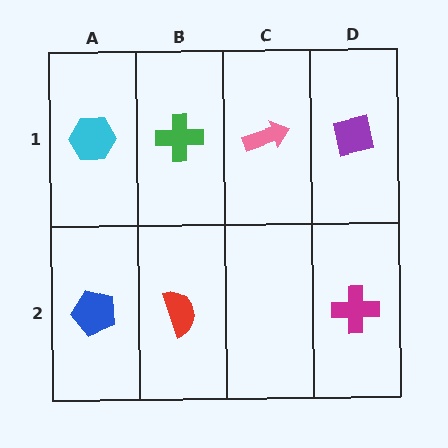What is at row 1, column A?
A cyan hexagon.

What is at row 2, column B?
A red semicircle.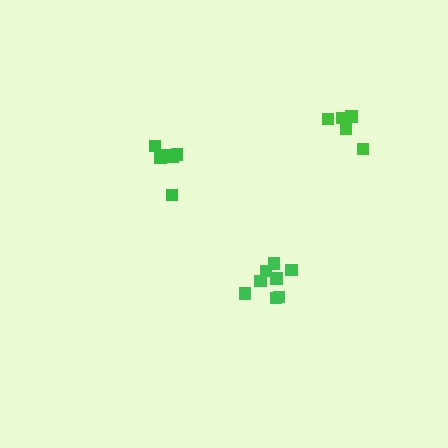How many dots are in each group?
Group 1: 8 dots, Group 2: 6 dots, Group 3: 5 dots (19 total).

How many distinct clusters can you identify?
There are 3 distinct clusters.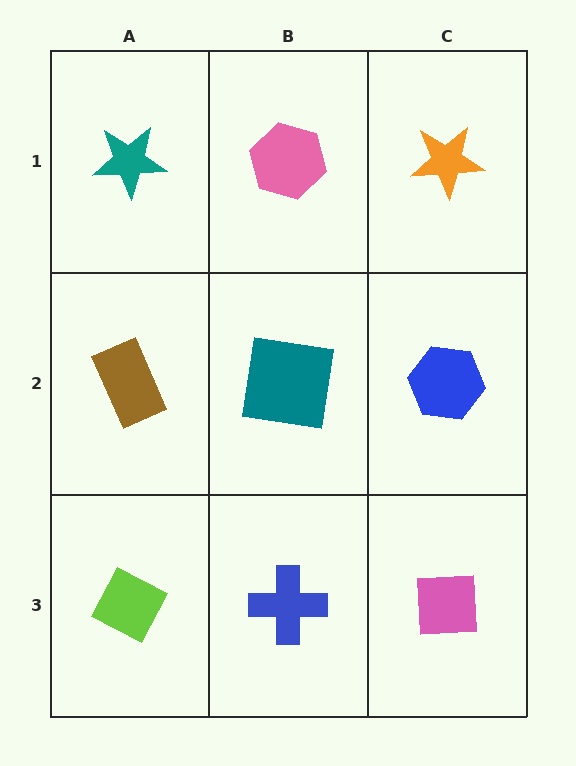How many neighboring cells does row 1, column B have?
3.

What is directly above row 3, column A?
A brown rectangle.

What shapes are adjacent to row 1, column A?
A brown rectangle (row 2, column A), a pink hexagon (row 1, column B).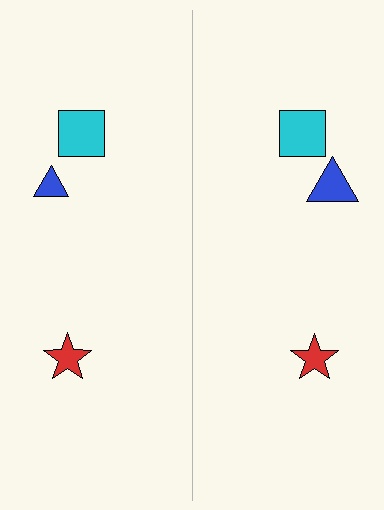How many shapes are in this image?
There are 6 shapes in this image.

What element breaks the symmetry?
The blue triangle on the right side has a different size than its mirror counterpart.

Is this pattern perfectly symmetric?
No, the pattern is not perfectly symmetric. The blue triangle on the right side has a different size than its mirror counterpart.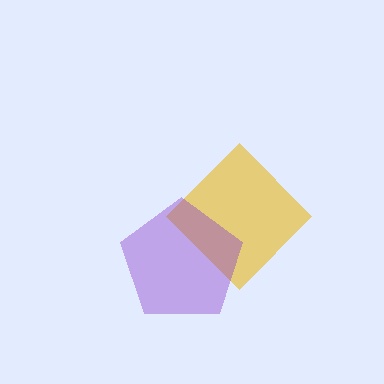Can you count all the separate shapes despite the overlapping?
Yes, there are 2 separate shapes.